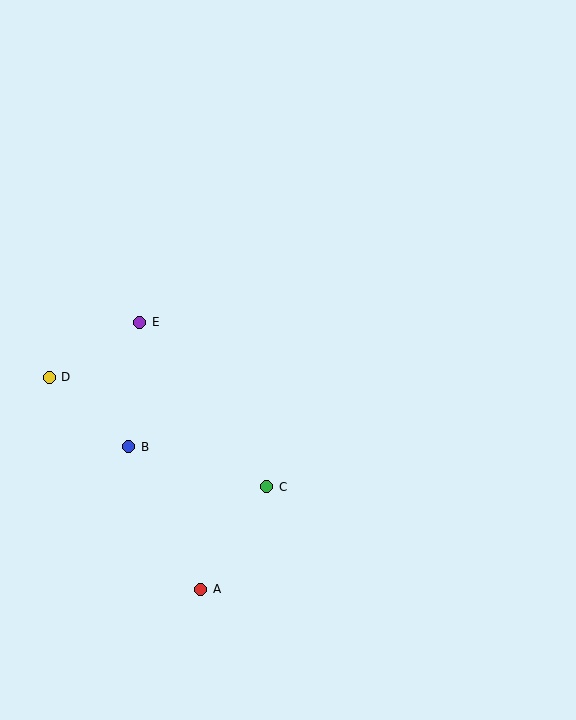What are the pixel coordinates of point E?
Point E is at (139, 322).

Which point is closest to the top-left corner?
Point E is closest to the top-left corner.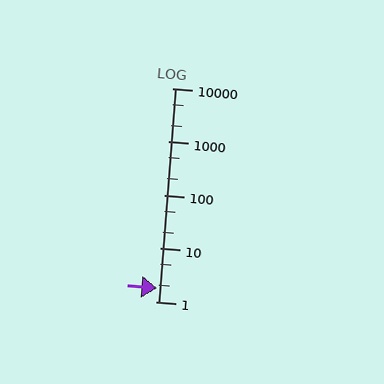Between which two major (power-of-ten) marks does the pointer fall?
The pointer is between 1 and 10.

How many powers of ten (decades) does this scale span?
The scale spans 4 decades, from 1 to 10000.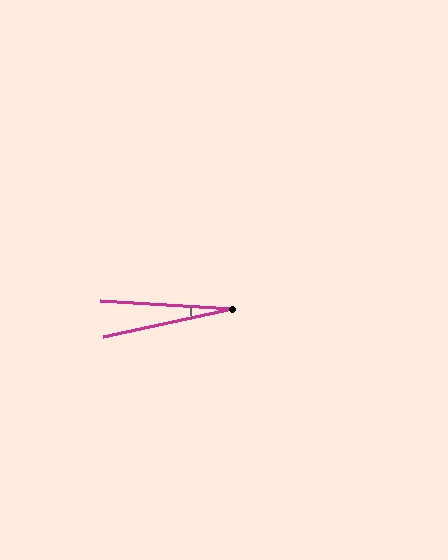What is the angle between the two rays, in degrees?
Approximately 16 degrees.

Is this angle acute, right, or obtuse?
It is acute.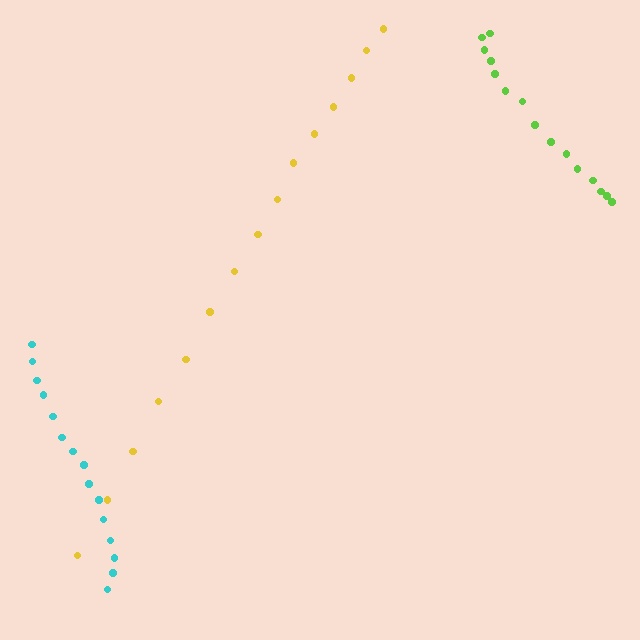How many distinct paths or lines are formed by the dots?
There are 3 distinct paths.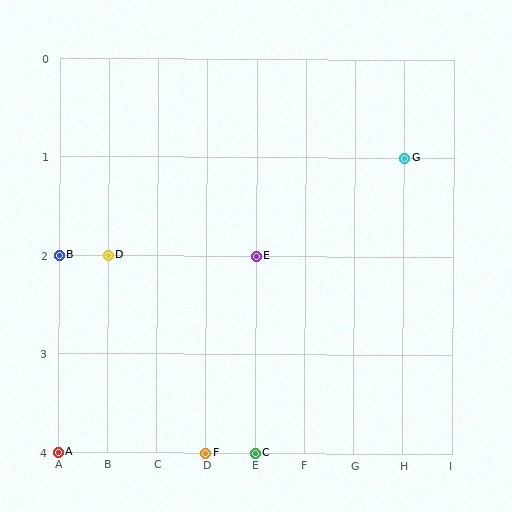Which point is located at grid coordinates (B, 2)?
Point D is at (B, 2).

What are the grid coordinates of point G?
Point G is at grid coordinates (H, 1).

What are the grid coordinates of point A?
Point A is at grid coordinates (A, 4).